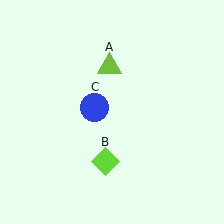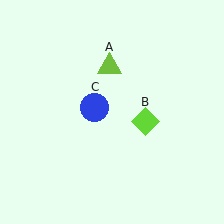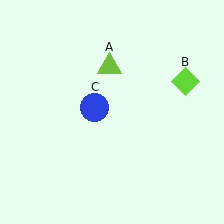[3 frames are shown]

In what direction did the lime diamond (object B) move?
The lime diamond (object B) moved up and to the right.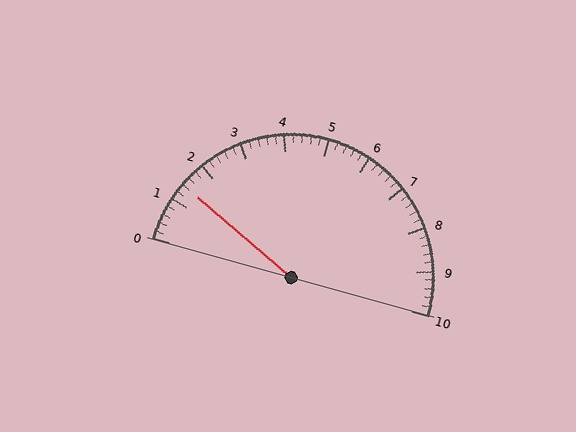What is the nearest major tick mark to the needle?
The nearest major tick mark is 1.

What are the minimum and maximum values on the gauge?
The gauge ranges from 0 to 10.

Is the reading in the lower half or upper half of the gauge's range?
The reading is in the lower half of the range (0 to 10).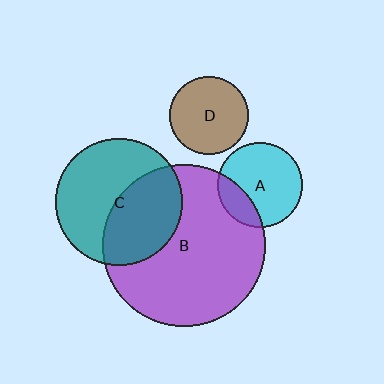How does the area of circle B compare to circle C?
Approximately 1.6 times.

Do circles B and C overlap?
Yes.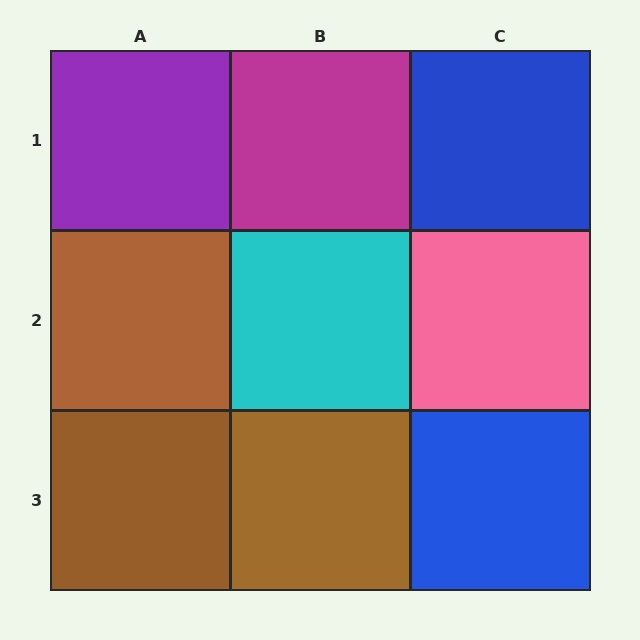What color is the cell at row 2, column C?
Pink.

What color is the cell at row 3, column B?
Brown.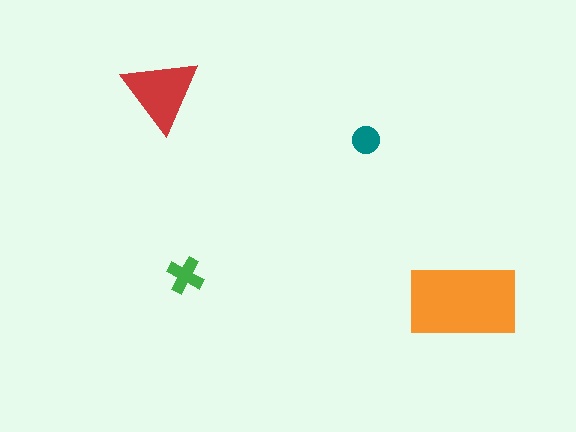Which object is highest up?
The red triangle is topmost.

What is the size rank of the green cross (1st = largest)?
3rd.